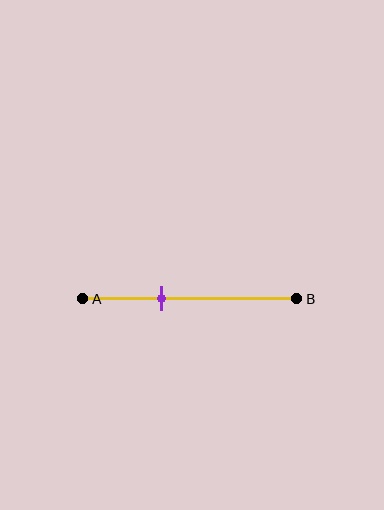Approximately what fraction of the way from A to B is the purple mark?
The purple mark is approximately 35% of the way from A to B.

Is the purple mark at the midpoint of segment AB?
No, the mark is at about 35% from A, not at the 50% midpoint.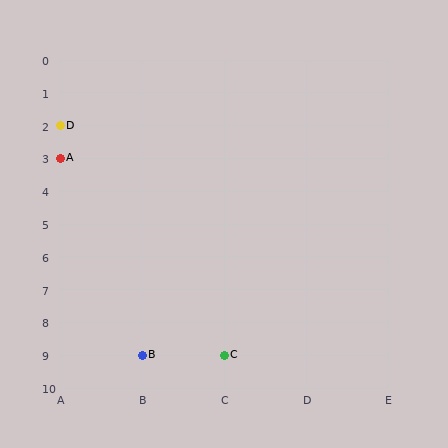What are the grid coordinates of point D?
Point D is at grid coordinates (A, 2).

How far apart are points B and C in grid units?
Points B and C are 1 column apart.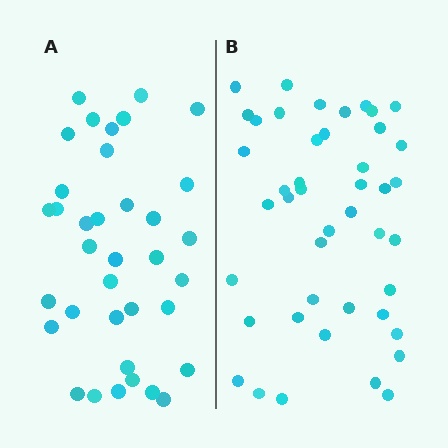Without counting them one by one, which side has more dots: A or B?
Region B (the right region) has more dots.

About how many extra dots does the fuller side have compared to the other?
Region B has roughly 8 or so more dots than region A.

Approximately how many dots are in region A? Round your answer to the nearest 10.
About 40 dots. (The exact count is 36, which rounds to 40.)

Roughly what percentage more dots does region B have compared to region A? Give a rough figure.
About 20% more.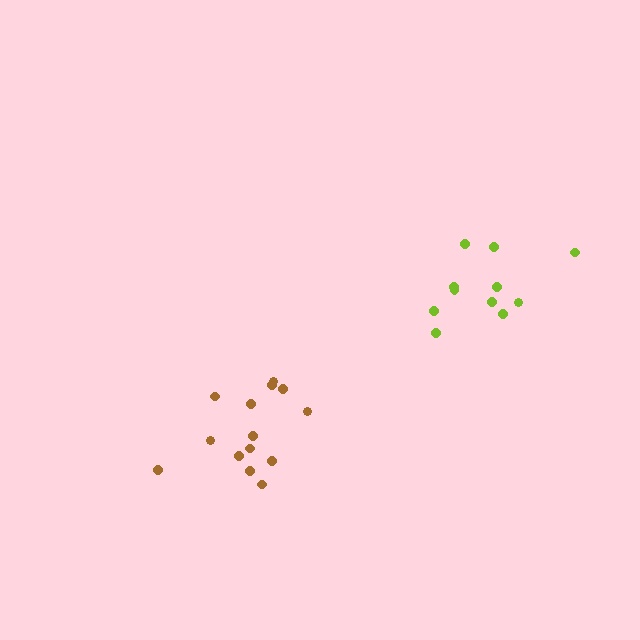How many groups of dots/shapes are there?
There are 2 groups.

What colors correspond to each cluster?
The clusters are colored: brown, lime.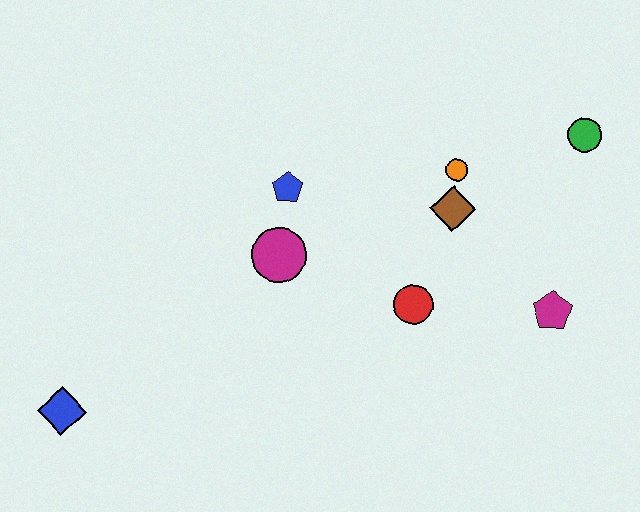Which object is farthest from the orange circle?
The blue diamond is farthest from the orange circle.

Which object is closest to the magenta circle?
The blue pentagon is closest to the magenta circle.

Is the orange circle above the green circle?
No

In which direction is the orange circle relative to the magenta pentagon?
The orange circle is above the magenta pentagon.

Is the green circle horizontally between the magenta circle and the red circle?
No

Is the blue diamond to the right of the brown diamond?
No